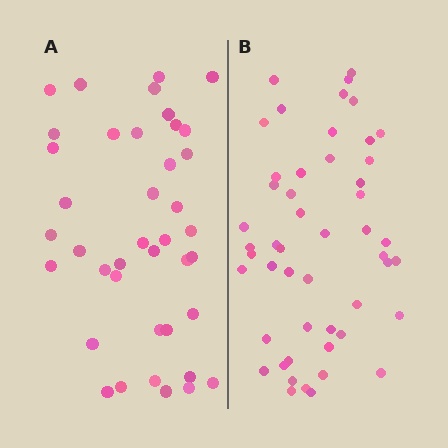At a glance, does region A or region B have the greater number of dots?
Region B (the right region) has more dots.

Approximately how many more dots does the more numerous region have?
Region B has roughly 10 or so more dots than region A.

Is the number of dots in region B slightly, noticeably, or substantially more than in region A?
Region B has noticeably more, but not dramatically so. The ratio is roughly 1.2 to 1.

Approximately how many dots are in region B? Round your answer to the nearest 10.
About 50 dots.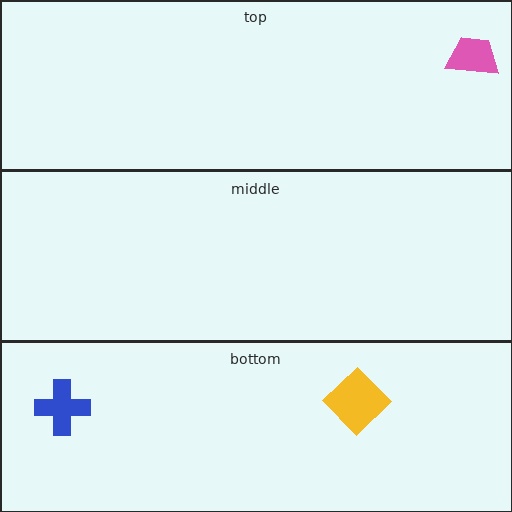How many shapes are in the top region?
1.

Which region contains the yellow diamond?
The bottom region.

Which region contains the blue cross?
The bottom region.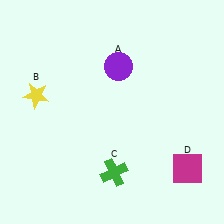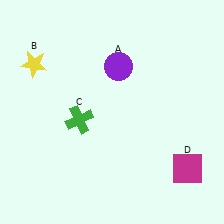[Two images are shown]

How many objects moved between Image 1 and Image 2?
2 objects moved between the two images.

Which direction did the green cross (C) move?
The green cross (C) moved up.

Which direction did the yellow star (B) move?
The yellow star (B) moved up.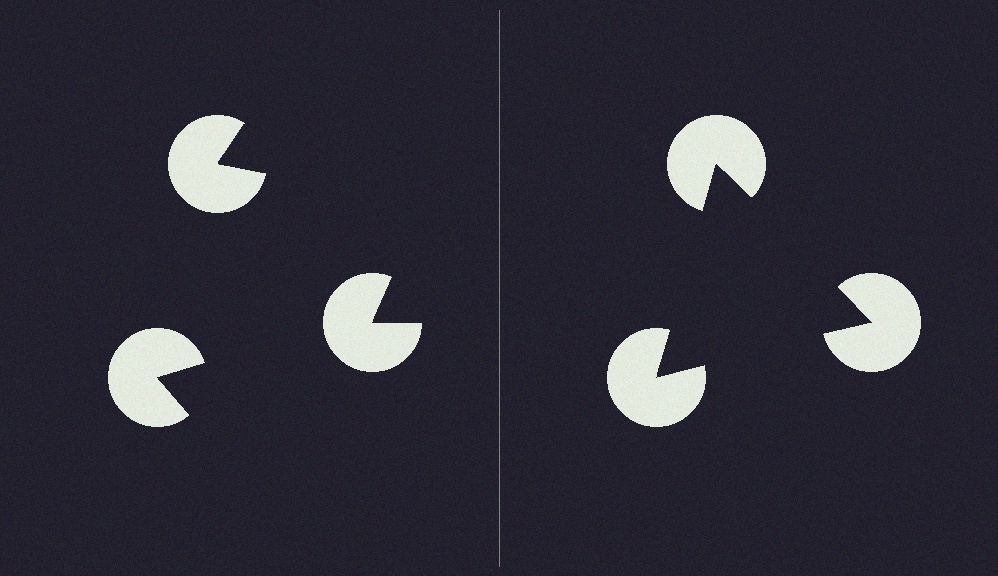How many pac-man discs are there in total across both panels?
6 — 3 on each side.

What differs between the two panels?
The pac-man discs are positioned identically on both sides; only the wedge orientations differ. On the right they align to a triangle; on the left they are misaligned.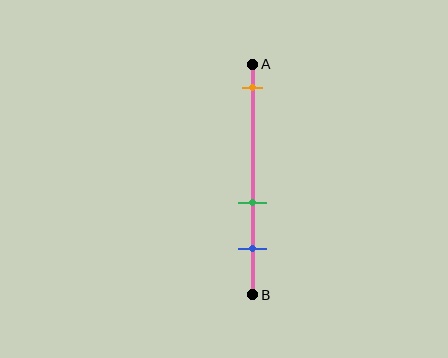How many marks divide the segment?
There are 3 marks dividing the segment.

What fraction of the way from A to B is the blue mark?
The blue mark is approximately 80% (0.8) of the way from A to B.